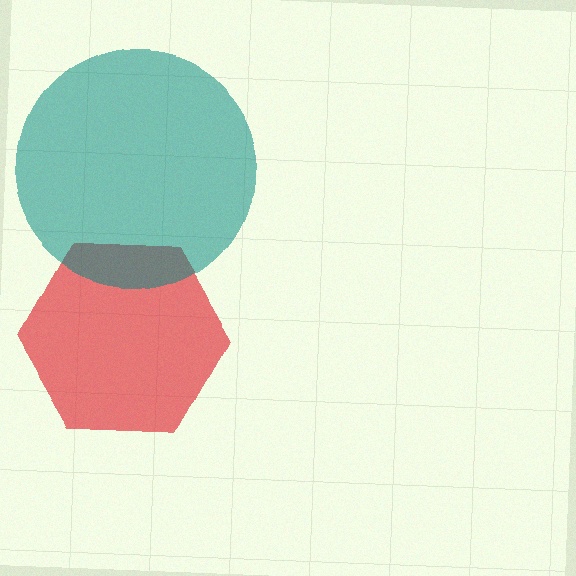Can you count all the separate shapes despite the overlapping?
Yes, there are 2 separate shapes.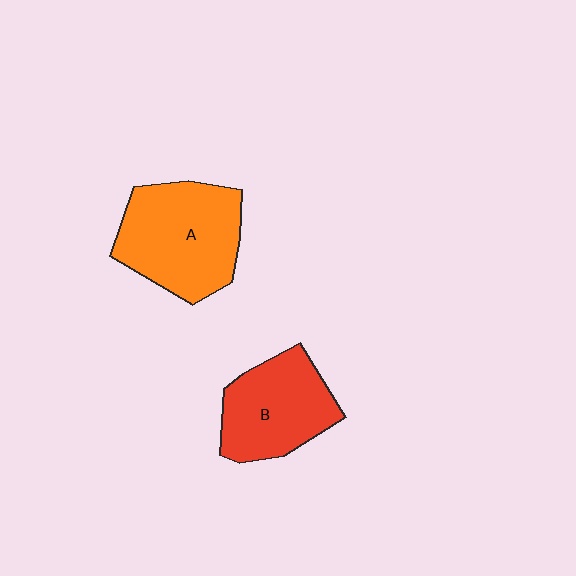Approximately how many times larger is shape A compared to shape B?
Approximately 1.2 times.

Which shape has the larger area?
Shape A (orange).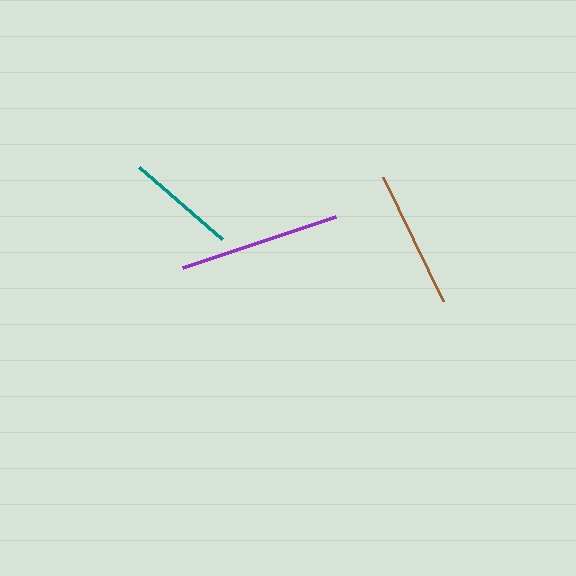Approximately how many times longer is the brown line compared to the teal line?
The brown line is approximately 1.3 times the length of the teal line.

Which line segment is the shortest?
The teal line is the shortest at approximately 109 pixels.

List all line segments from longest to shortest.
From longest to shortest: purple, brown, teal.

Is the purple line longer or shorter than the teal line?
The purple line is longer than the teal line.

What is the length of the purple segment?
The purple segment is approximately 161 pixels long.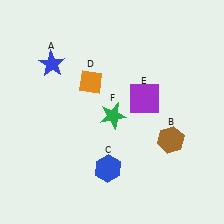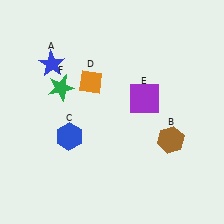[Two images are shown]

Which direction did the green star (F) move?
The green star (F) moved left.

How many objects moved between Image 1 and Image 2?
2 objects moved between the two images.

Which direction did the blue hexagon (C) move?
The blue hexagon (C) moved left.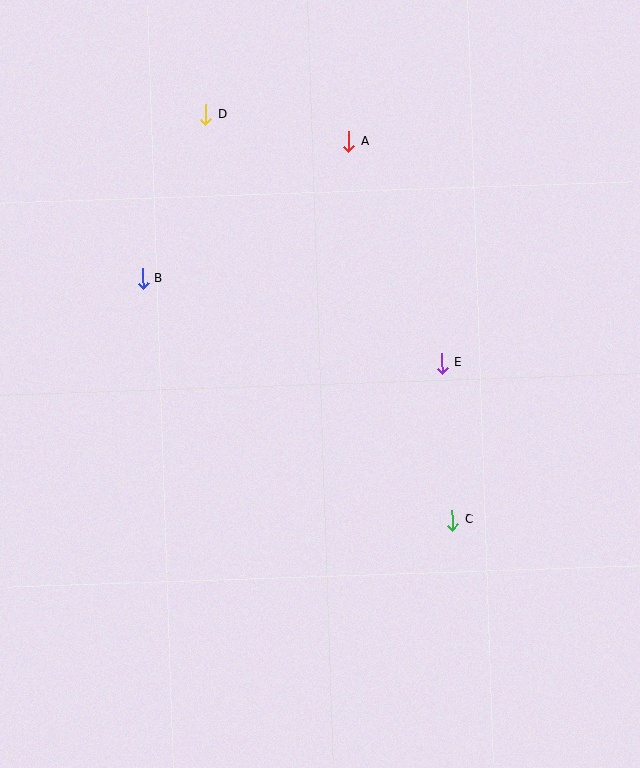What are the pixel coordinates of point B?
Point B is at (142, 279).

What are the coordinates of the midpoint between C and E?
The midpoint between C and E is at (447, 441).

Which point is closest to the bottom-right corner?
Point C is closest to the bottom-right corner.